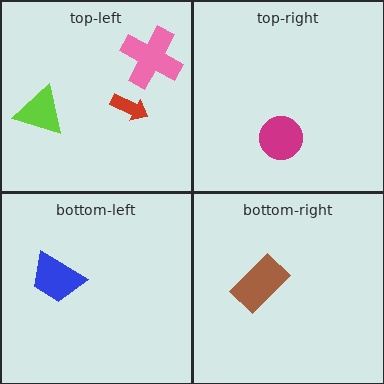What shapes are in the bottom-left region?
The blue trapezoid.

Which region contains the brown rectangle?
The bottom-right region.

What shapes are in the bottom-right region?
The brown rectangle.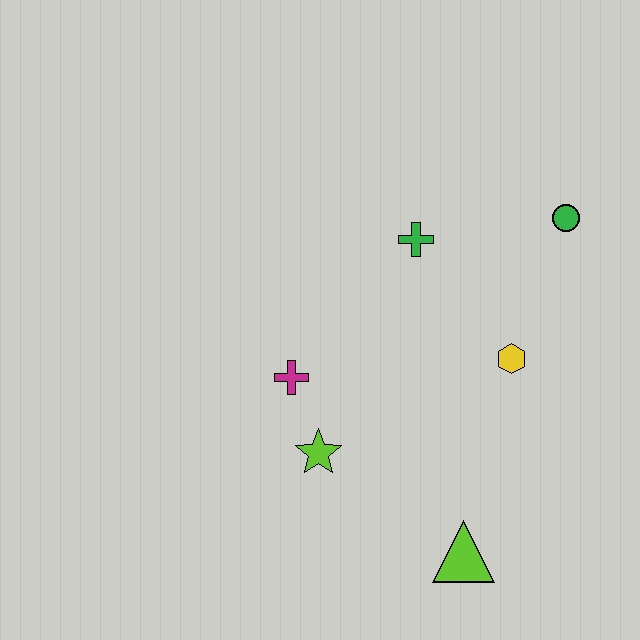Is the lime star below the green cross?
Yes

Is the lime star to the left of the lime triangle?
Yes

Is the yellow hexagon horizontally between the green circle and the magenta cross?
Yes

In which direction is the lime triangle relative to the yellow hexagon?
The lime triangle is below the yellow hexagon.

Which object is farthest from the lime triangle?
The green circle is farthest from the lime triangle.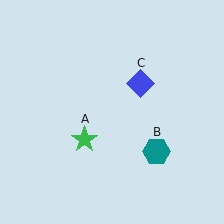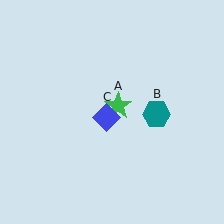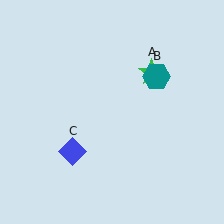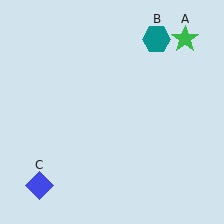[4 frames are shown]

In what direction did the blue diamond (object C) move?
The blue diamond (object C) moved down and to the left.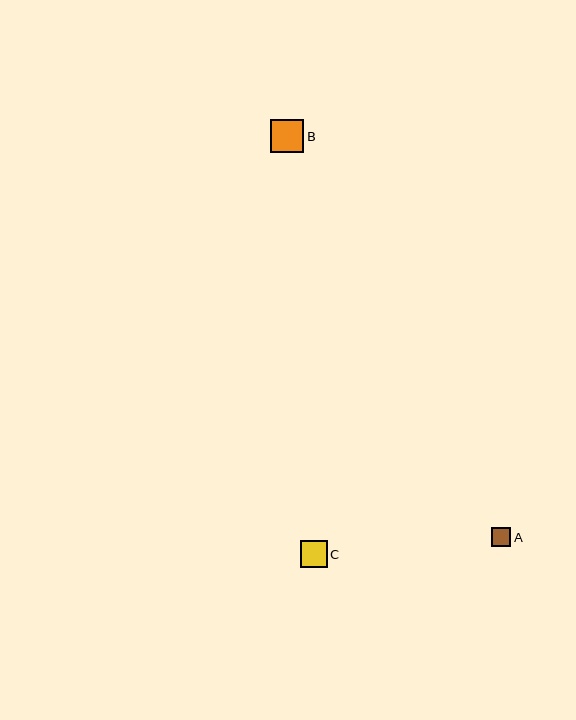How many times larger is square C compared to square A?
Square C is approximately 1.4 times the size of square A.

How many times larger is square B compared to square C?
Square B is approximately 1.2 times the size of square C.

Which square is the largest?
Square B is the largest with a size of approximately 33 pixels.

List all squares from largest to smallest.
From largest to smallest: B, C, A.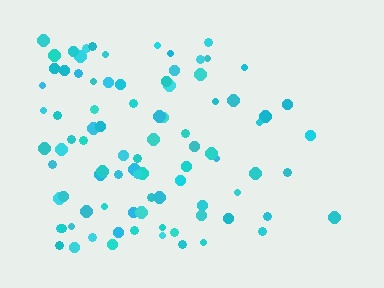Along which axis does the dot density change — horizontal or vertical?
Horizontal.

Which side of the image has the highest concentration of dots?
The left.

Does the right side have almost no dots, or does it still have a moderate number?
Still a moderate number, just noticeably fewer than the left.